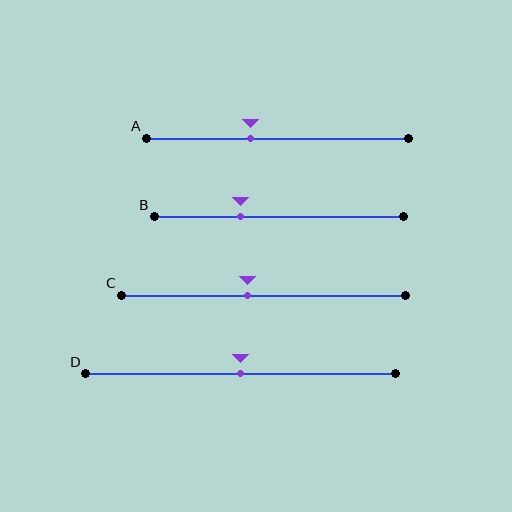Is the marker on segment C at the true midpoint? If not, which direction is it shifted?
No, the marker on segment C is shifted to the left by about 6% of the segment length.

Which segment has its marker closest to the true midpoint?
Segment D has its marker closest to the true midpoint.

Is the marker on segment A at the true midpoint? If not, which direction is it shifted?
No, the marker on segment A is shifted to the left by about 10% of the segment length.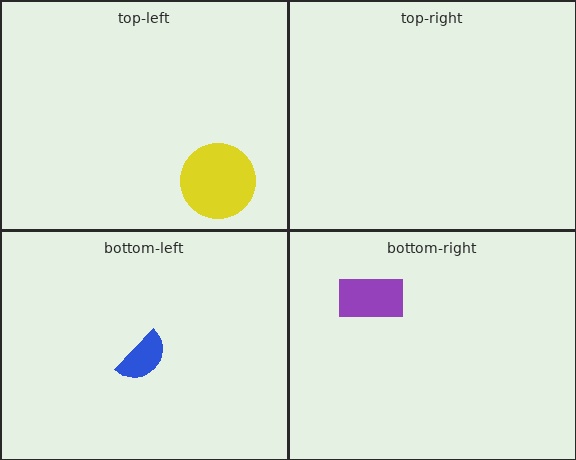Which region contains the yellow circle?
The top-left region.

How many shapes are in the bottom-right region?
1.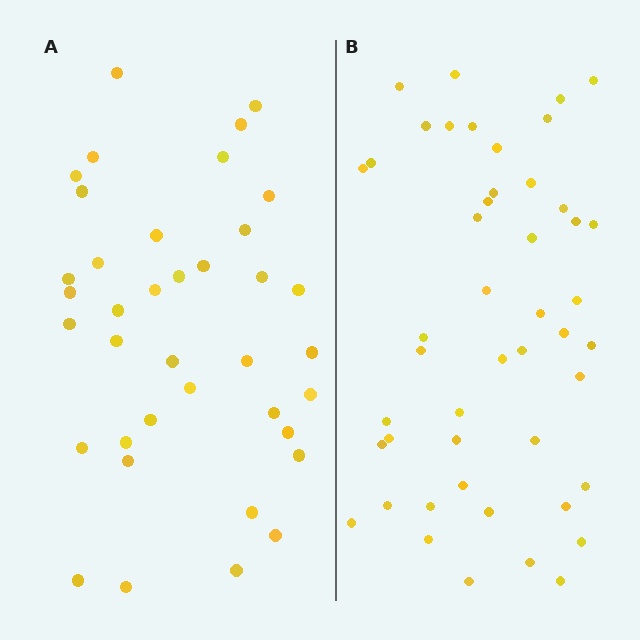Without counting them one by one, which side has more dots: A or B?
Region B (the right region) has more dots.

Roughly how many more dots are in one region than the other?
Region B has roughly 8 or so more dots than region A.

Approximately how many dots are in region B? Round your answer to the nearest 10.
About 50 dots. (The exact count is 47, which rounds to 50.)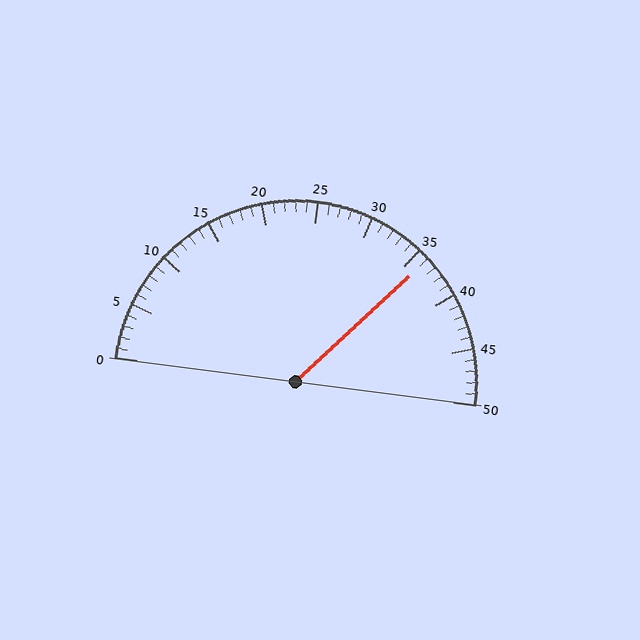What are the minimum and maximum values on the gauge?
The gauge ranges from 0 to 50.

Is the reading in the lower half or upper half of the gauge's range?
The reading is in the upper half of the range (0 to 50).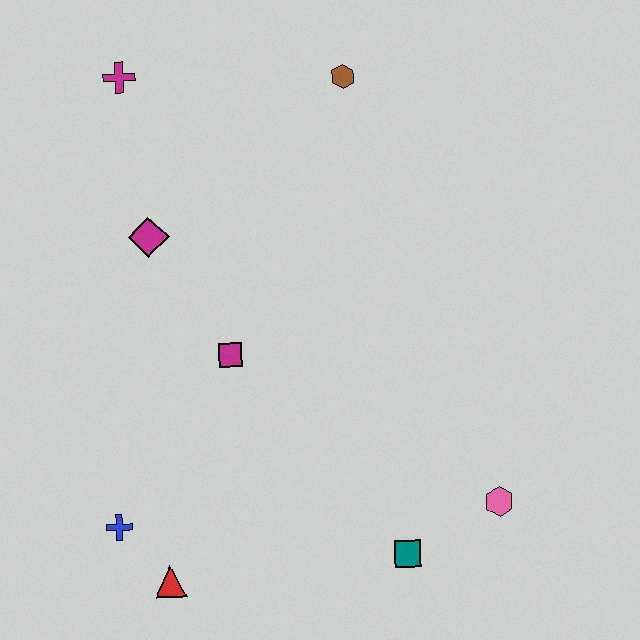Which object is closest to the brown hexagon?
The magenta cross is closest to the brown hexagon.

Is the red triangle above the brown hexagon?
No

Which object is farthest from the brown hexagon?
The red triangle is farthest from the brown hexagon.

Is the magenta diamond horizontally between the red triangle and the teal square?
No